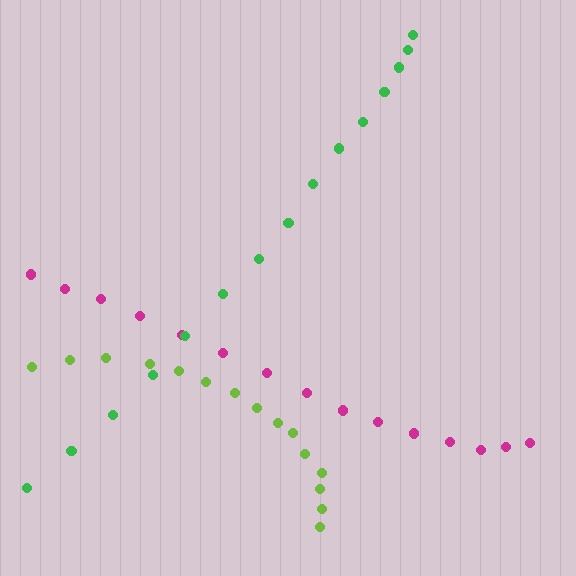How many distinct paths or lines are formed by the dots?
There are 3 distinct paths.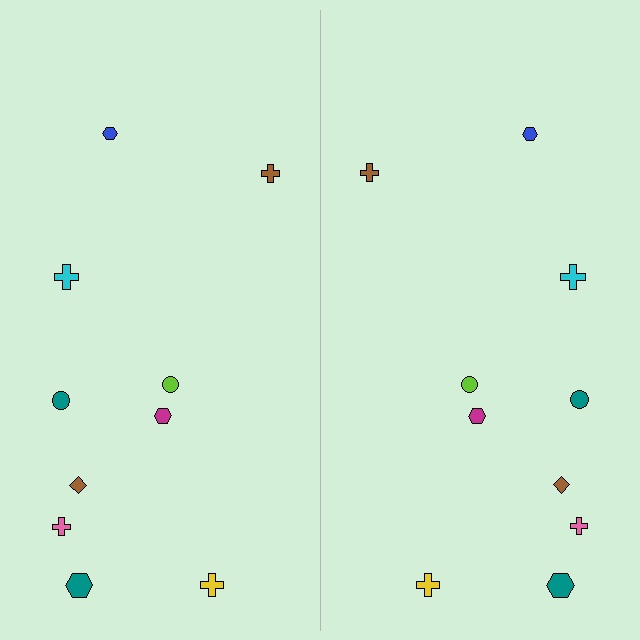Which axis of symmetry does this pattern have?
The pattern has a vertical axis of symmetry running through the center of the image.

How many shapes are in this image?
There are 20 shapes in this image.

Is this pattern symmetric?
Yes, this pattern has bilateral (reflection) symmetry.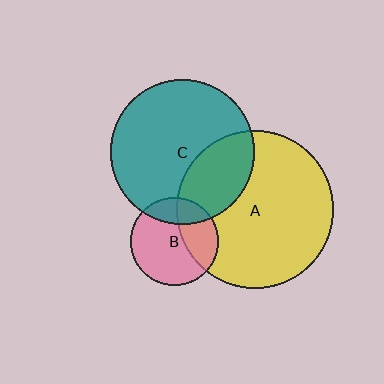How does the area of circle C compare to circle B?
Approximately 2.7 times.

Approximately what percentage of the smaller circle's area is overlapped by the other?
Approximately 30%.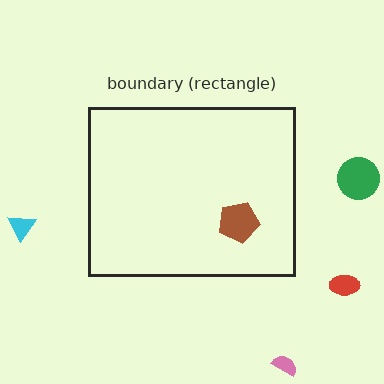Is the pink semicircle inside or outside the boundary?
Outside.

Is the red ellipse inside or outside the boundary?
Outside.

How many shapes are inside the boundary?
1 inside, 4 outside.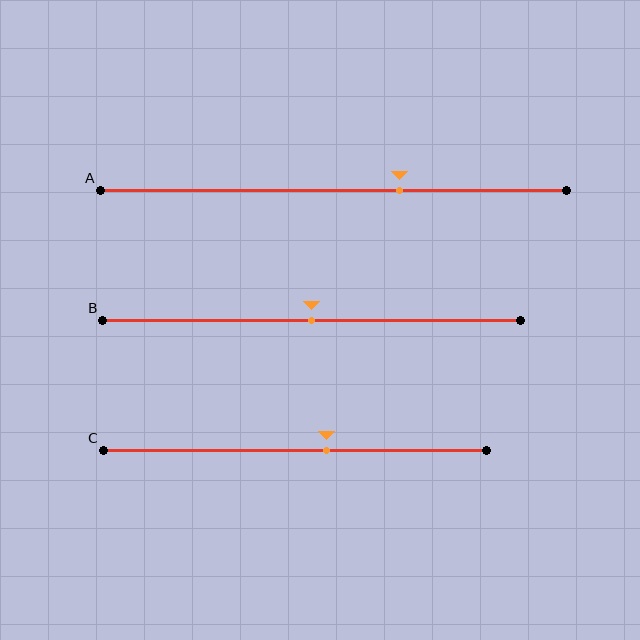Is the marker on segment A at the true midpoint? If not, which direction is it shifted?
No, the marker on segment A is shifted to the right by about 14% of the segment length.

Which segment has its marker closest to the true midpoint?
Segment B has its marker closest to the true midpoint.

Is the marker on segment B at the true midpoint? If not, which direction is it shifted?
Yes, the marker on segment B is at the true midpoint.